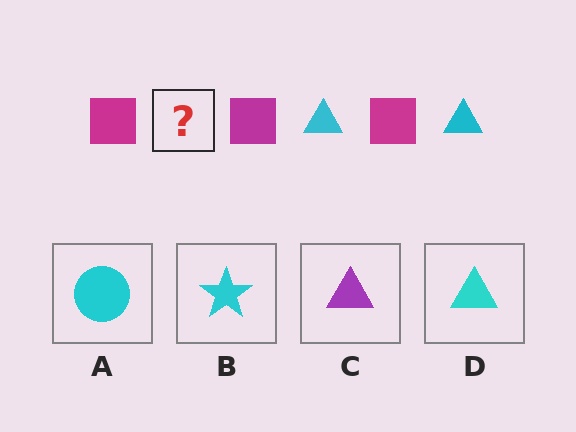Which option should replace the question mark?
Option D.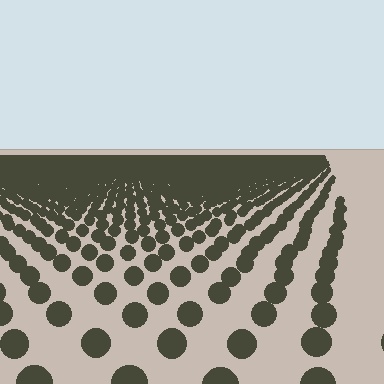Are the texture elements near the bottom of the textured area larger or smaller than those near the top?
Larger. Near the bottom, elements are closer to the viewer and appear at a bigger on-screen size.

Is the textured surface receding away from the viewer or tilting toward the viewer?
The surface is receding away from the viewer. Texture elements get smaller and denser toward the top.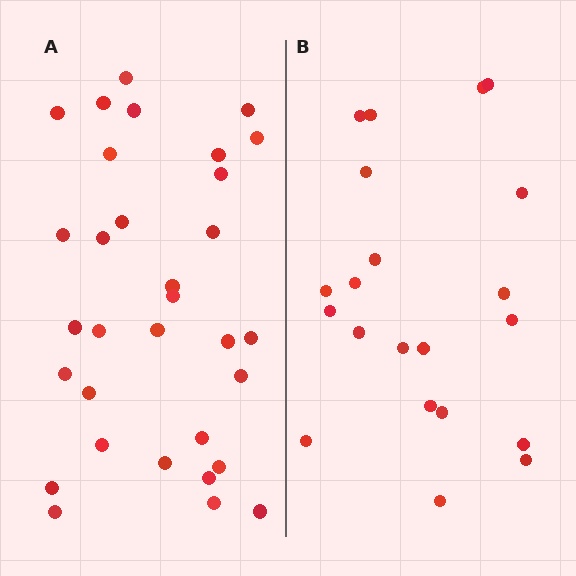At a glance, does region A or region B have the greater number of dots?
Region A (the left region) has more dots.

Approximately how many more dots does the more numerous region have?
Region A has roughly 12 or so more dots than region B.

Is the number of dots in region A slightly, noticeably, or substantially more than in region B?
Region A has substantially more. The ratio is roughly 1.5 to 1.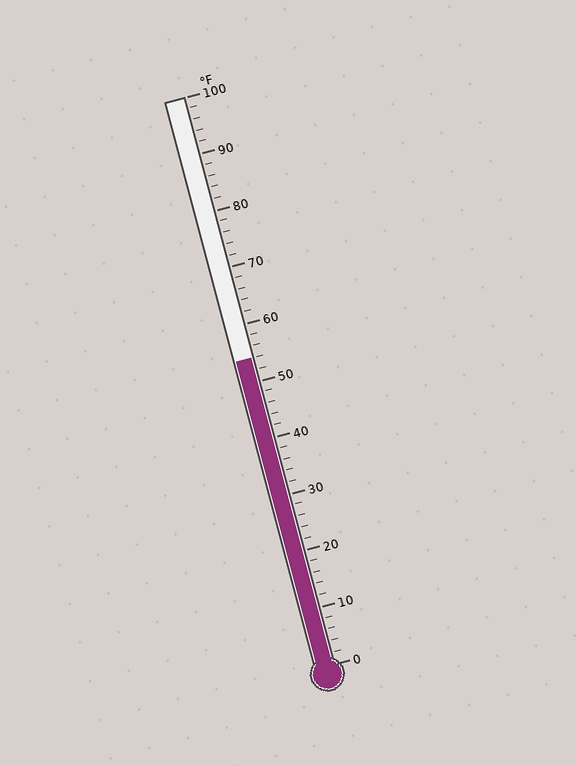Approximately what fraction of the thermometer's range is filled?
The thermometer is filled to approximately 55% of its range.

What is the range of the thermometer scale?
The thermometer scale ranges from 0°F to 100°F.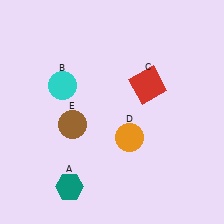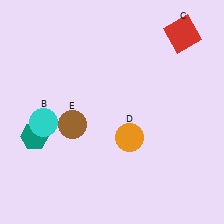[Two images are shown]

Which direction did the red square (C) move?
The red square (C) moved up.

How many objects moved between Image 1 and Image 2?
3 objects moved between the two images.